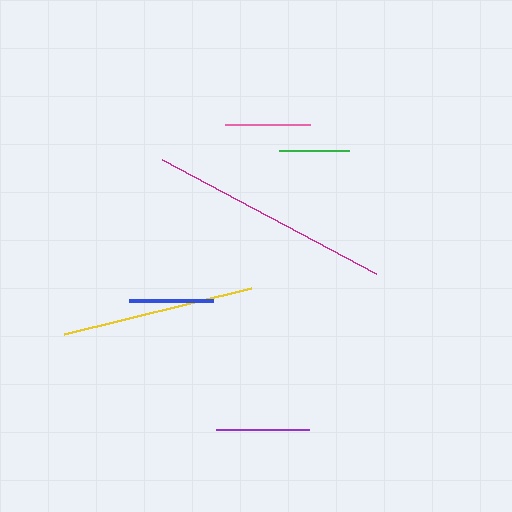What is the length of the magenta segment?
The magenta segment is approximately 242 pixels long.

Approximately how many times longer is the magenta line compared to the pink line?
The magenta line is approximately 2.8 times the length of the pink line.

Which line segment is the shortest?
The green line is the shortest at approximately 70 pixels.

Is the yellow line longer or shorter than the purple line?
The yellow line is longer than the purple line.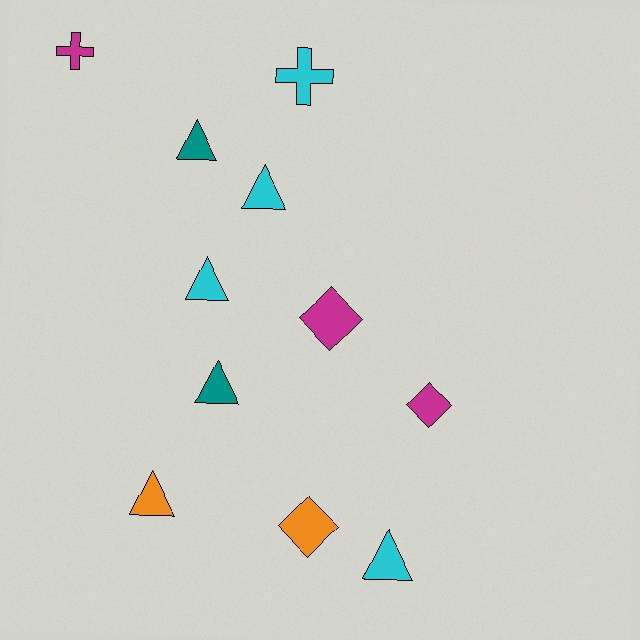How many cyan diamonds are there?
There are no cyan diamonds.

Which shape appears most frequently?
Triangle, with 6 objects.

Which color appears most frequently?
Cyan, with 4 objects.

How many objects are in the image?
There are 11 objects.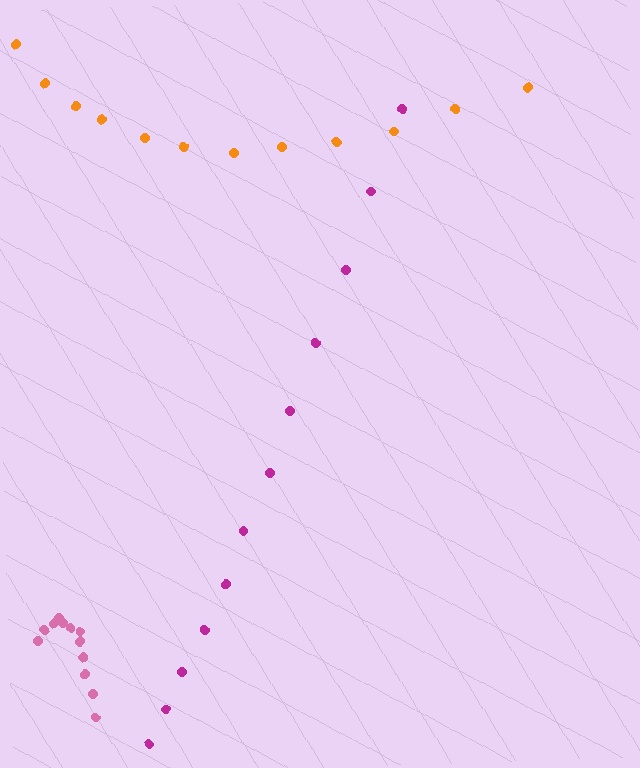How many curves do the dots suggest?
There are 3 distinct paths.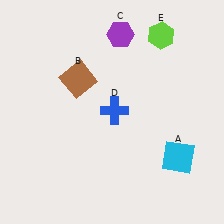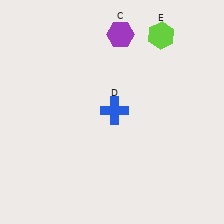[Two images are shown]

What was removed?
The brown square (B), the cyan square (A) were removed in Image 2.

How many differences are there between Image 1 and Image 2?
There are 2 differences between the two images.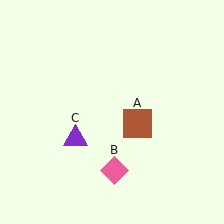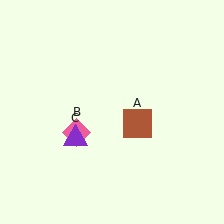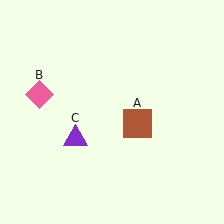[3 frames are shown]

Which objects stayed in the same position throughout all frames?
Brown square (object A) and purple triangle (object C) remained stationary.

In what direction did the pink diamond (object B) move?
The pink diamond (object B) moved up and to the left.